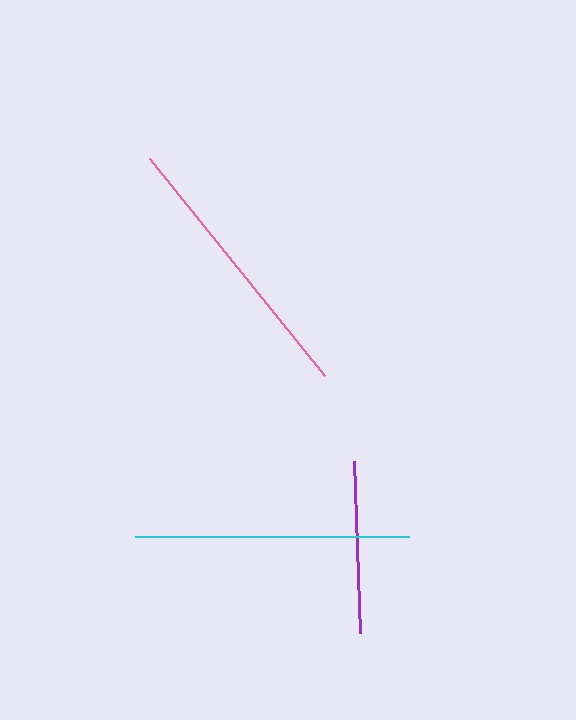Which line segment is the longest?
The pink line is the longest at approximately 278 pixels.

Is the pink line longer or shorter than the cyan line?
The pink line is longer than the cyan line.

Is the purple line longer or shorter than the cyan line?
The cyan line is longer than the purple line.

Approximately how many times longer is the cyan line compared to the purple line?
The cyan line is approximately 1.6 times the length of the purple line.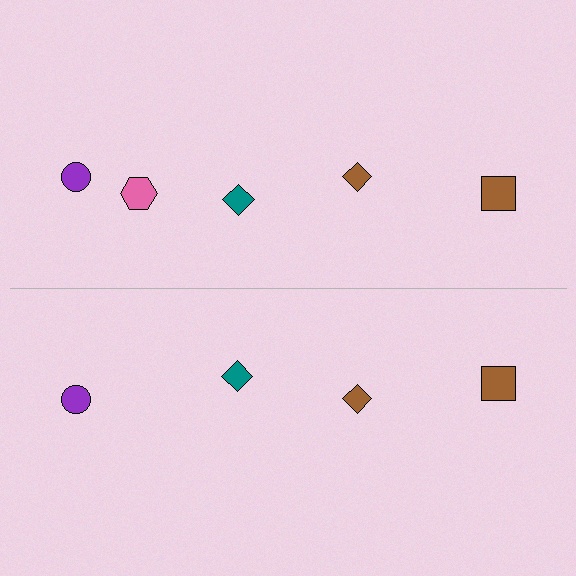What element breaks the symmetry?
A pink hexagon is missing from the bottom side.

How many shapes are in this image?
There are 9 shapes in this image.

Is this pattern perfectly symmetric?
No, the pattern is not perfectly symmetric. A pink hexagon is missing from the bottom side.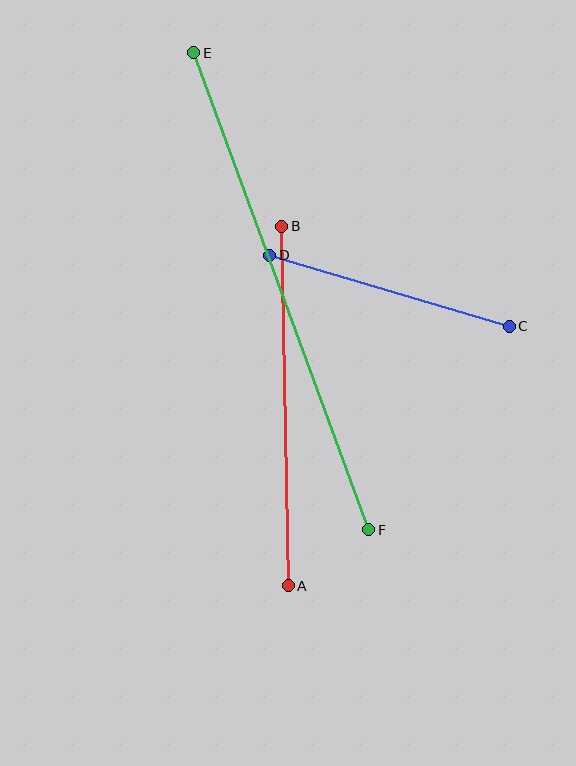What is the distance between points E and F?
The distance is approximately 508 pixels.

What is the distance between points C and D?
The distance is approximately 249 pixels.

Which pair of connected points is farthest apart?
Points E and F are farthest apart.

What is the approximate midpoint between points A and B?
The midpoint is at approximately (285, 406) pixels.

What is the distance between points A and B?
The distance is approximately 359 pixels.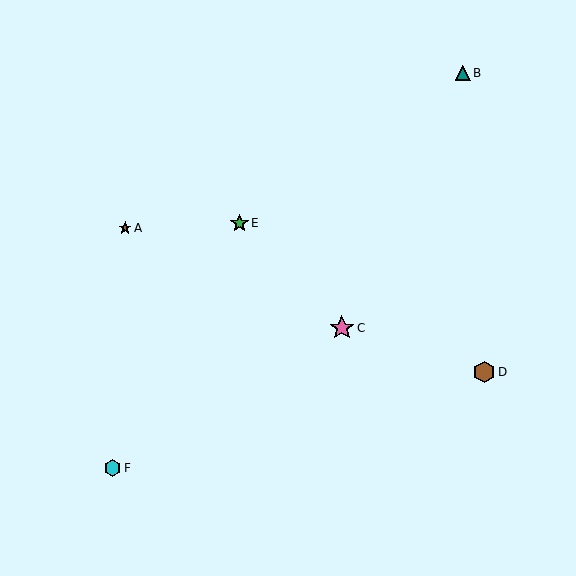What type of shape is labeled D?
Shape D is a brown hexagon.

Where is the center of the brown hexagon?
The center of the brown hexagon is at (484, 372).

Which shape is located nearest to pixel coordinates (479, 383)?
The brown hexagon (labeled D) at (484, 372) is nearest to that location.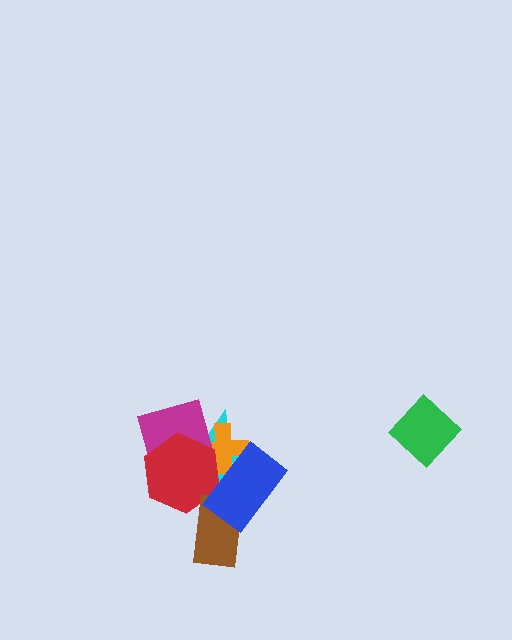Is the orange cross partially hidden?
Yes, it is partially covered by another shape.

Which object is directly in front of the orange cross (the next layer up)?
The magenta diamond is directly in front of the orange cross.